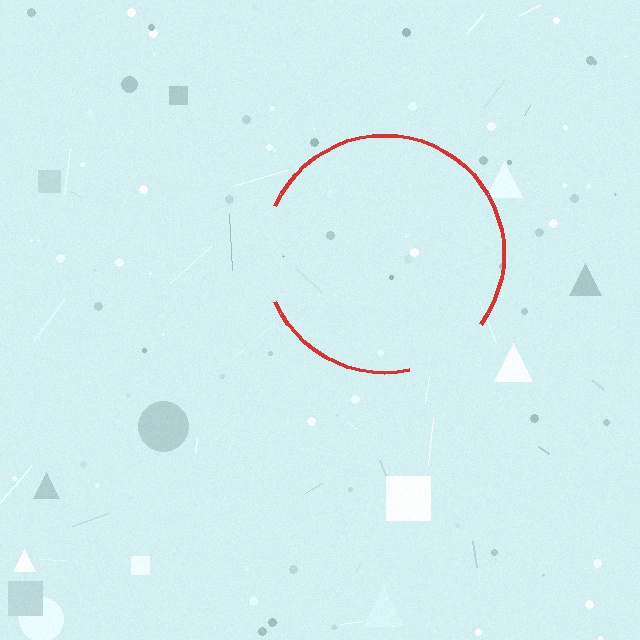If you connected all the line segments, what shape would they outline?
They would outline a circle.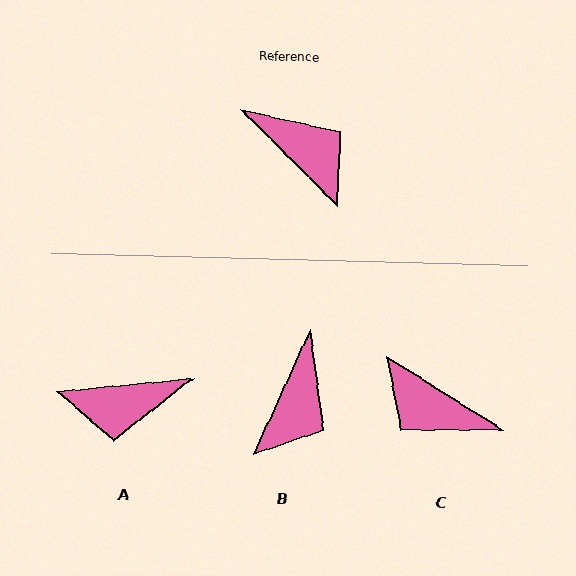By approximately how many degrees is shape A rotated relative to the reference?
Approximately 129 degrees clockwise.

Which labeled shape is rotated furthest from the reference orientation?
C, about 167 degrees away.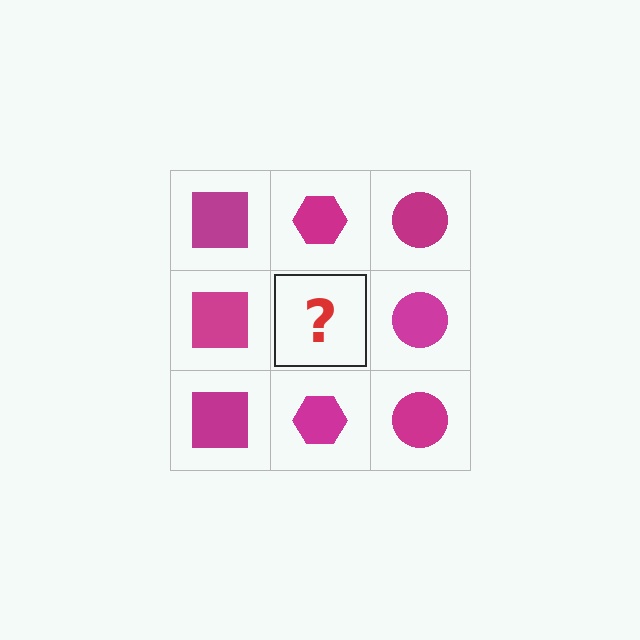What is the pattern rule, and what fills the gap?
The rule is that each column has a consistent shape. The gap should be filled with a magenta hexagon.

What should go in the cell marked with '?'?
The missing cell should contain a magenta hexagon.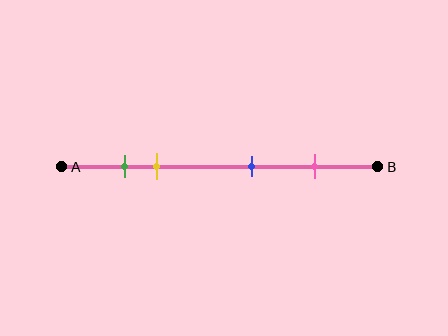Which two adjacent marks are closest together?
The green and yellow marks are the closest adjacent pair.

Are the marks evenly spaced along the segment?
No, the marks are not evenly spaced.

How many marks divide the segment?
There are 4 marks dividing the segment.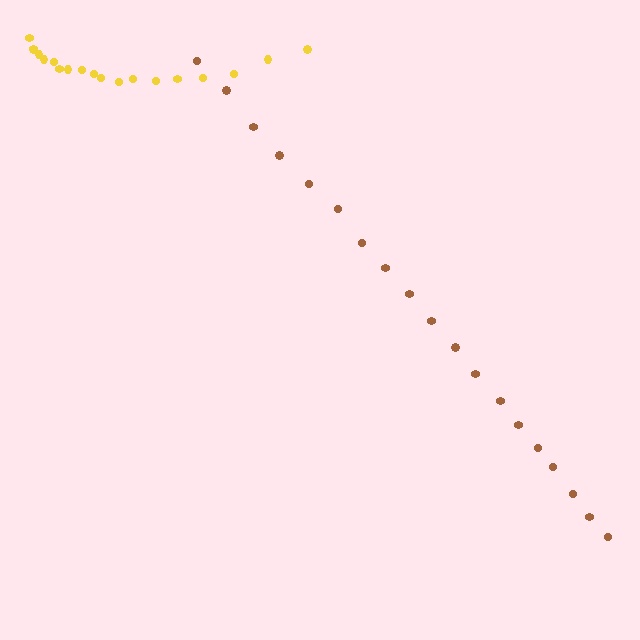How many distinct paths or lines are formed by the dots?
There are 2 distinct paths.